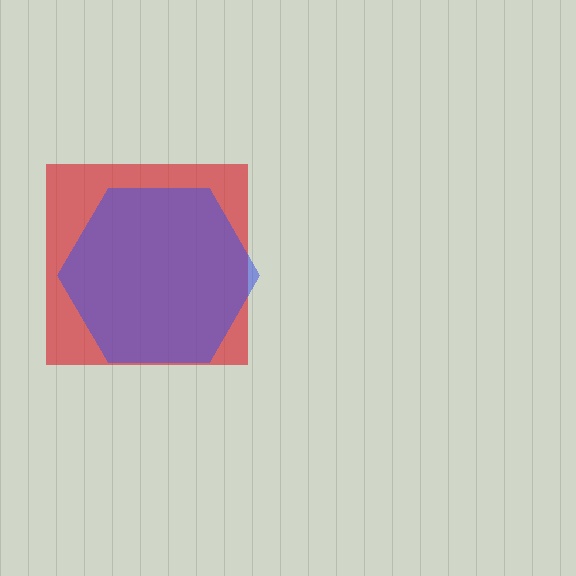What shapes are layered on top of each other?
The layered shapes are: a red square, a blue hexagon.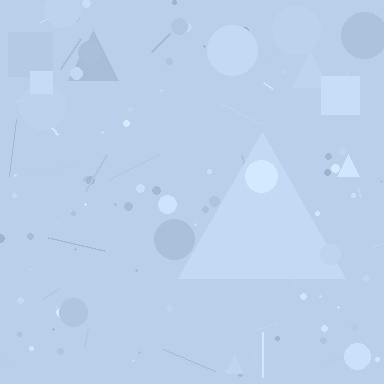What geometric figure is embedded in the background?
A triangle is embedded in the background.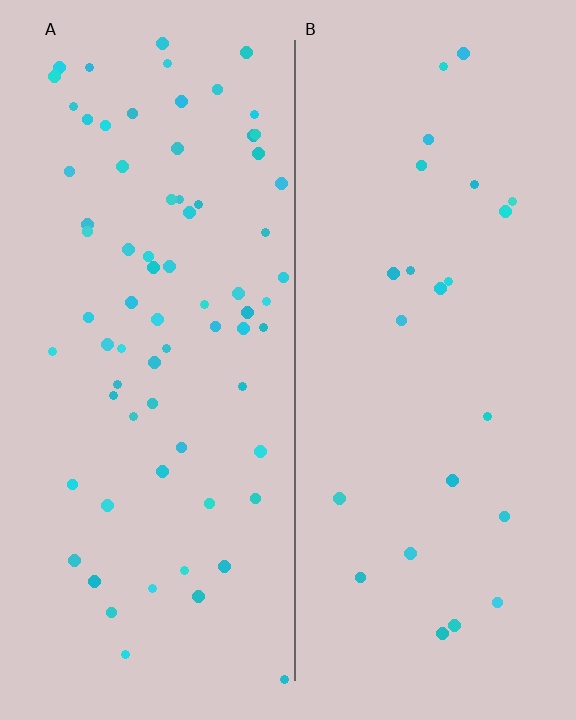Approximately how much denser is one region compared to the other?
Approximately 3.1× — region A over region B.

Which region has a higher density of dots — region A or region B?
A (the left).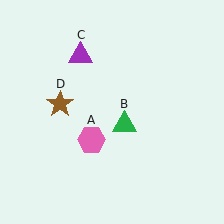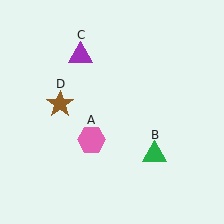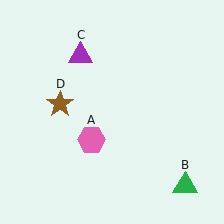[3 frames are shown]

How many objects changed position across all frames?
1 object changed position: green triangle (object B).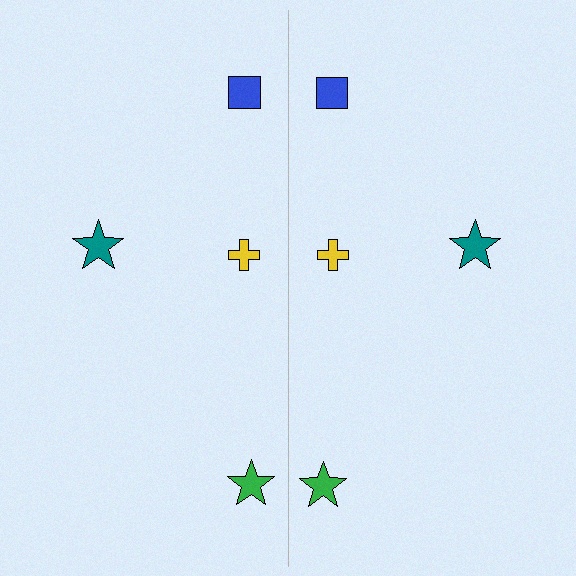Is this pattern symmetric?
Yes, this pattern has bilateral (reflection) symmetry.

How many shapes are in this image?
There are 8 shapes in this image.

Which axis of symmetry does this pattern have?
The pattern has a vertical axis of symmetry running through the center of the image.